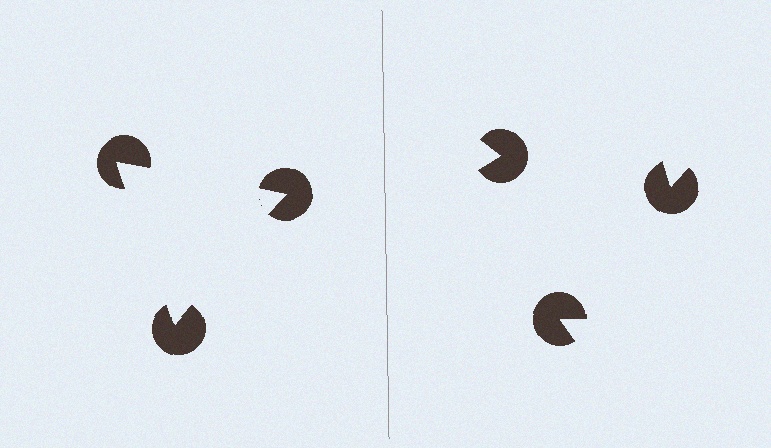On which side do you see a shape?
An illusory triangle appears on the left side. On the right side the wedge cuts are rotated, so no coherent shape forms.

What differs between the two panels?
The pac-man discs are positioned identically on both sides; only the wedge orientations differ. On the left they align to a triangle; on the right they are misaligned.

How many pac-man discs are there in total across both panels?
6 — 3 on each side.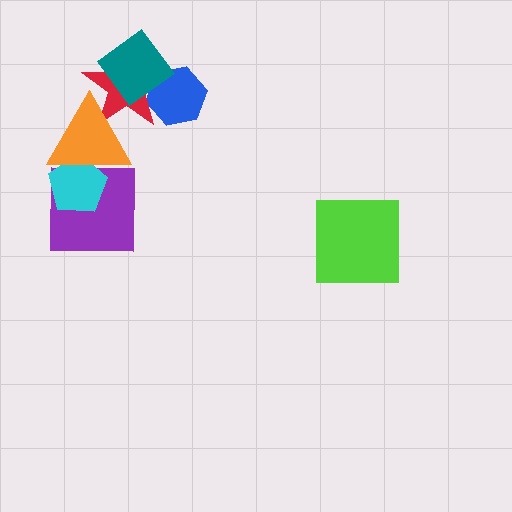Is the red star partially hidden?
Yes, it is partially covered by another shape.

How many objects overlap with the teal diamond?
2 objects overlap with the teal diamond.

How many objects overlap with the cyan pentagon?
2 objects overlap with the cyan pentagon.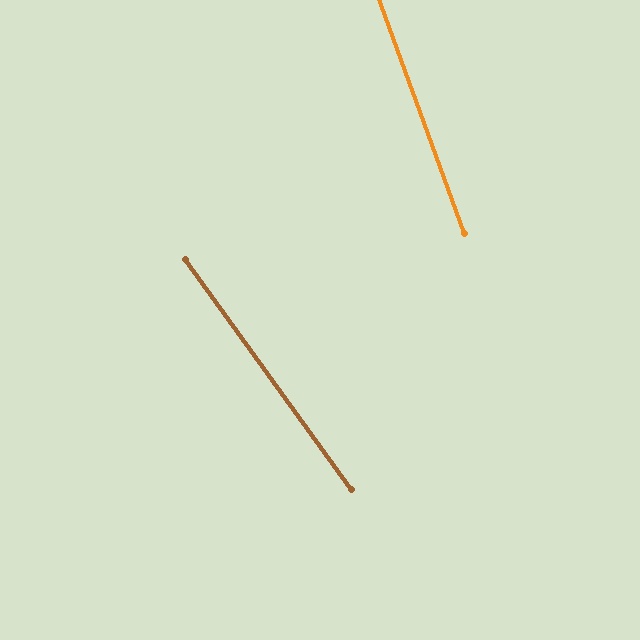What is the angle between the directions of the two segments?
Approximately 16 degrees.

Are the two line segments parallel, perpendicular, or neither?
Neither parallel nor perpendicular — they differ by about 16°.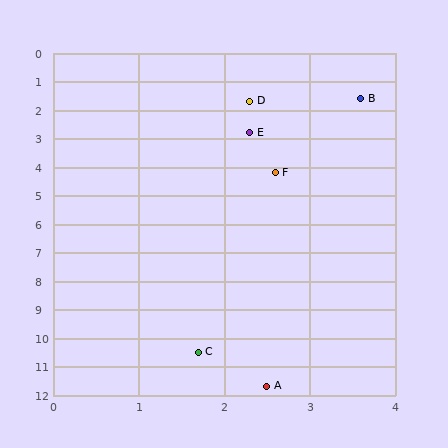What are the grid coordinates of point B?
Point B is at approximately (3.6, 1.6).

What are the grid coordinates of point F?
Point F is at approximately (2.6, 4.2).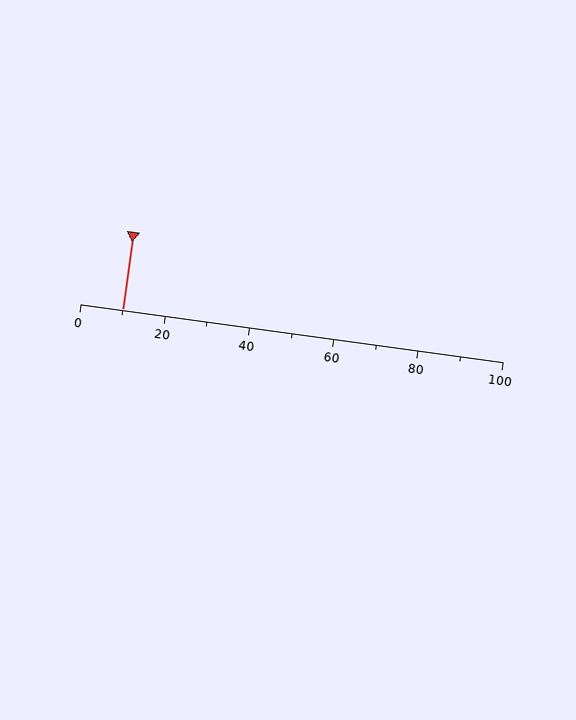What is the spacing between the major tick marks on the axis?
The major ticks are spaced 20 apart.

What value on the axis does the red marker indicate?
The marker indicates approximately 10.